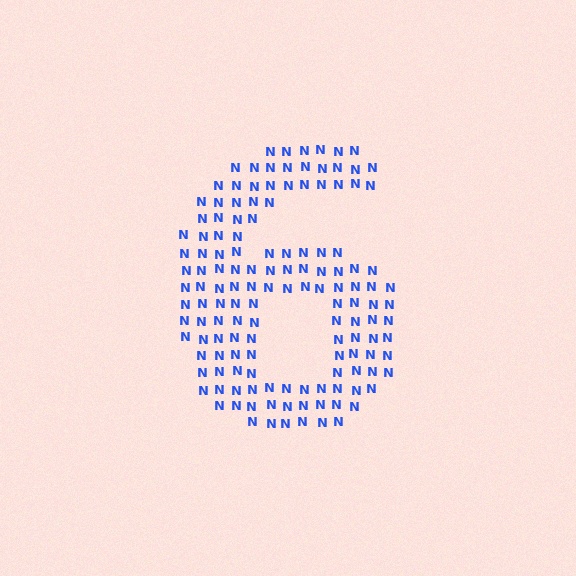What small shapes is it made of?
It is made of small letter N's.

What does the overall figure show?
The overall figure shows the digit 6.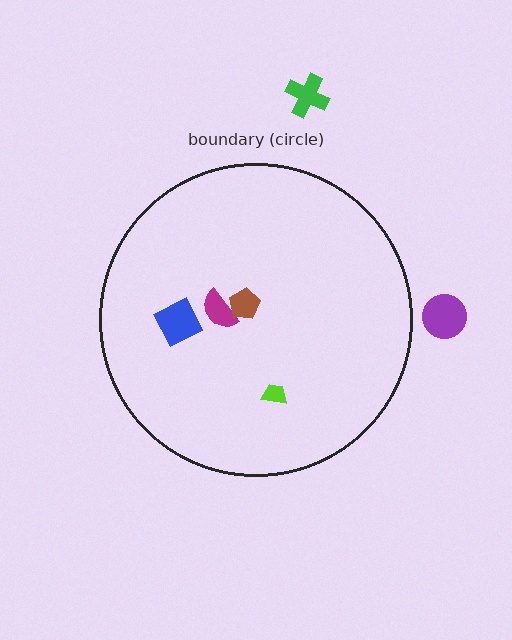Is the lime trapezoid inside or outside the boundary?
Inside.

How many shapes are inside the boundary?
4 inside, 2 outside.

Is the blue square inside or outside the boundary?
Inside.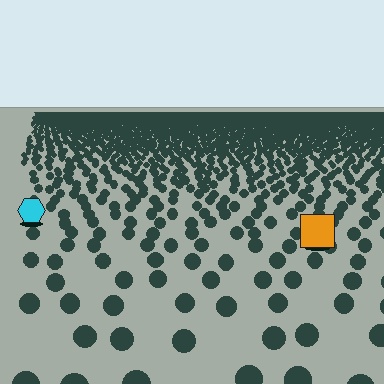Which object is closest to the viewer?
The orange square is closest. The texture marks near it are larger and more spread out.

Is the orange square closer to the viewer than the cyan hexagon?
Yes. The orange square is closer — you can tell from the texture gradient: the ground texture is coarser near it.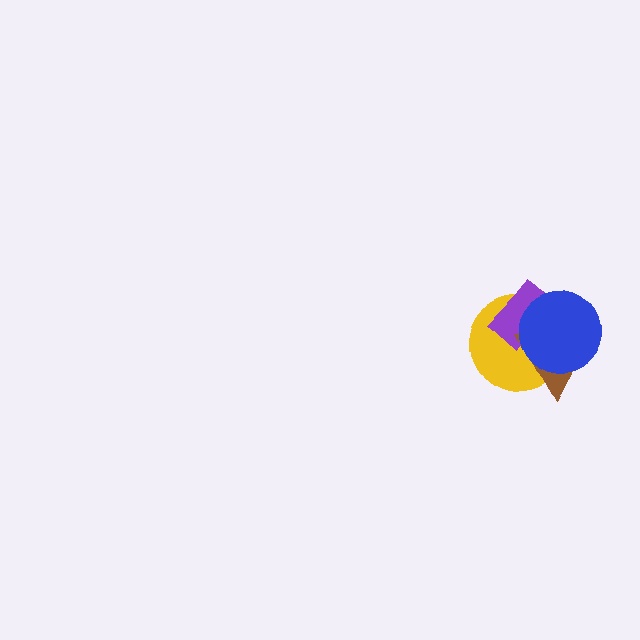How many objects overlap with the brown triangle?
3 objects overlap with the brown triangle.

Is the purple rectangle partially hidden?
Yes, it is partially covered by another shape.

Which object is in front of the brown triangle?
The blue circle is in front of the brown triangle.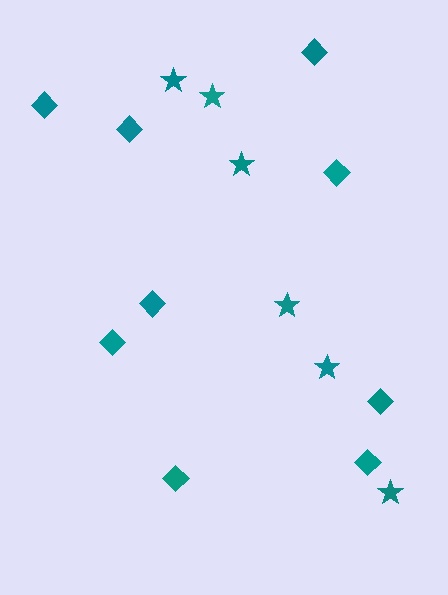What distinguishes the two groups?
There are 2 groups: one group of diamonds (9) and one group of stars (6).